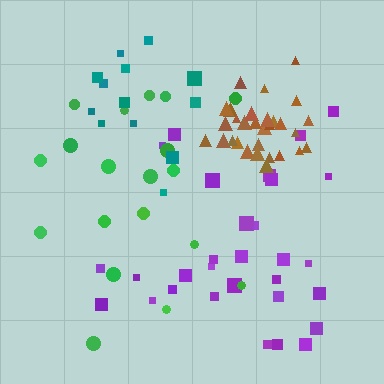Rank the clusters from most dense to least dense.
brown, teal, purple, green.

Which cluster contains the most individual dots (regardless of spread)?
Purple (31).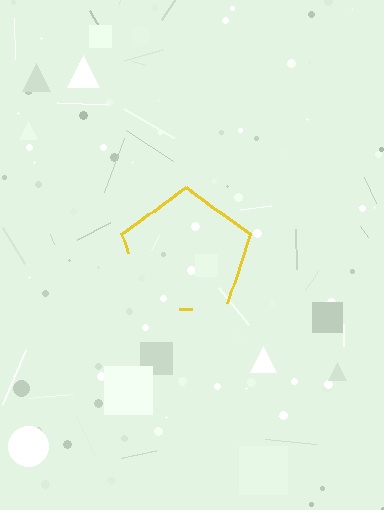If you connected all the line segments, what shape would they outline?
They would outline a pentagon.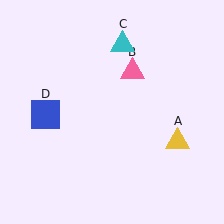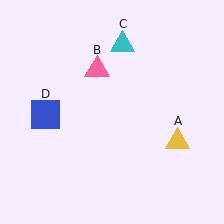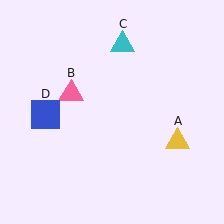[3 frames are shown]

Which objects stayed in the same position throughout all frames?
Yellow triangle (object A) and cyan triangle (object C) and blue square (object D) remained stationary.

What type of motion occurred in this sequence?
The pink triangle (object B) rotated counterclockwise around the center of the scene.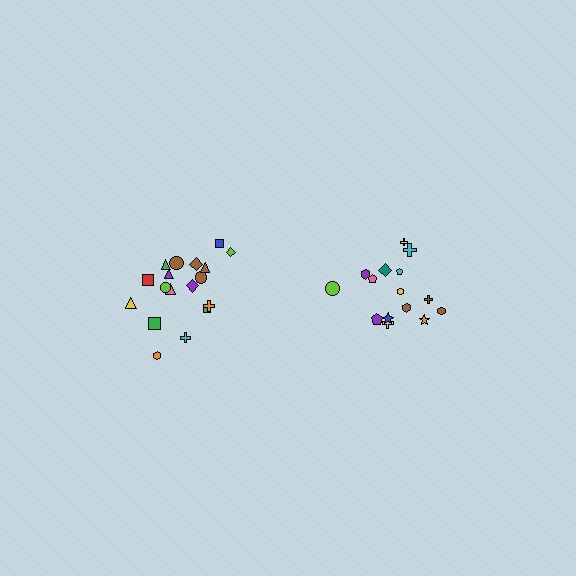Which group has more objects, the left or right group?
The left group.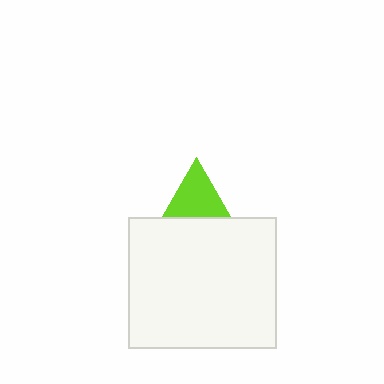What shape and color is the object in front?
The object in front is a white rectangle.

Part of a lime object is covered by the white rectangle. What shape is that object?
It is a triangle.